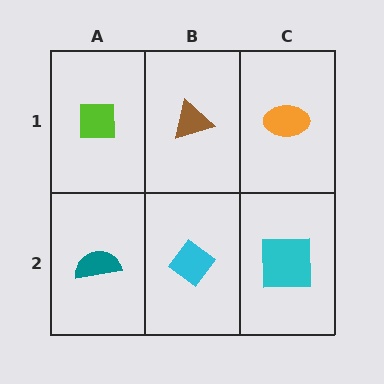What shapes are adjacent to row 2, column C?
An orange ellipse (row 1, column C), a cyan diamond (row 2, column B).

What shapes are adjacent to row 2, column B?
A brown triangle (row 1, column B), a teal semicircle (row 2, column A), a cyan square (row 2, column C).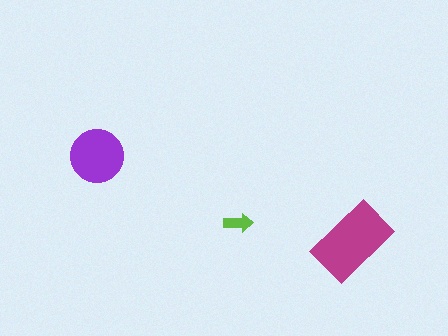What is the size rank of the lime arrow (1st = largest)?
3rd.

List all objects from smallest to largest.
The lime arrow, the purple circle, the magenta rectangle.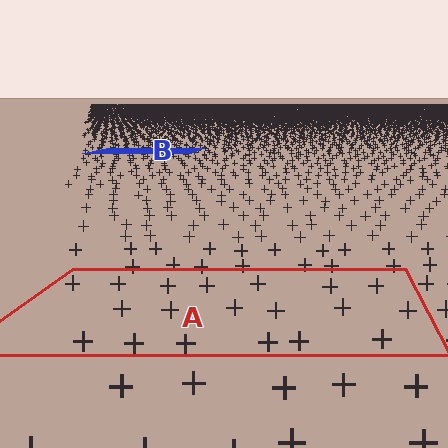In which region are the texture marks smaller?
The texture marks are smaller in region B, because it is farther away.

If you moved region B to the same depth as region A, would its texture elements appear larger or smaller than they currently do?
They would appear larger. At a closer depth, the same texture elements are projected at a bigger on-screen size.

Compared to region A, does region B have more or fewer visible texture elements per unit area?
Region B has more texture elements per unit area — they are packed more densely because it is farther away.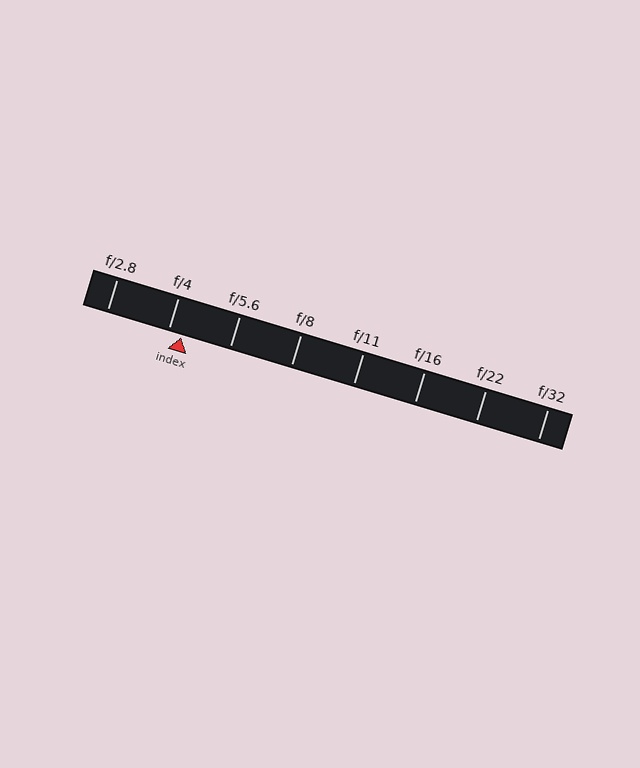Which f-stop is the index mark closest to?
The index mark is closest to f/4.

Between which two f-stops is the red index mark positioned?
The index mark is between f/4 and f/5.6.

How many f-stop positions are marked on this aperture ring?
There are 8 f-stop positions marked.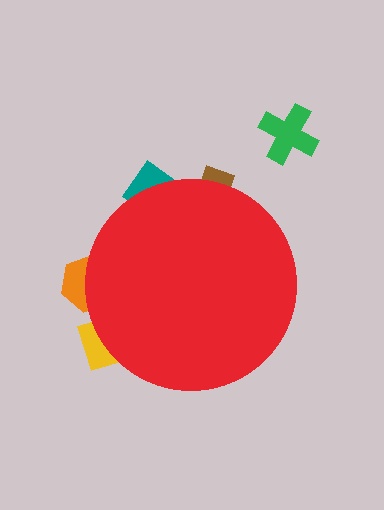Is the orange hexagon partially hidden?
Yes, the orange hexagon is partially hidden behind the red circle.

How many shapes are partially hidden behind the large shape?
4 shapes are partially hidden.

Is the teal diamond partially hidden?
Yes, the teal diamond is partially hidden behind the red circle.